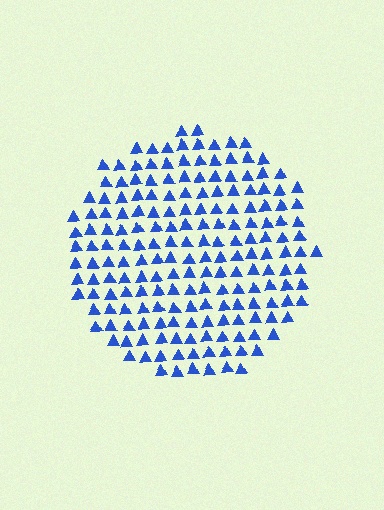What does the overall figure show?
The overall figure shows a circle.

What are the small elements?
The small elements are triangles.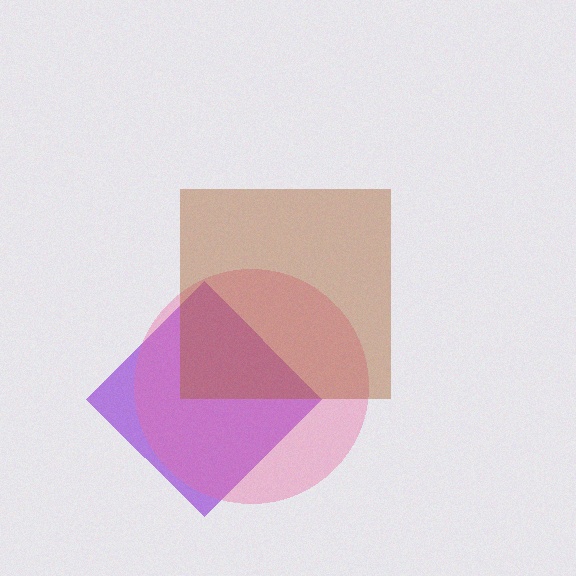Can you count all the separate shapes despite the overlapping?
Yes, there are 3 separate shapes.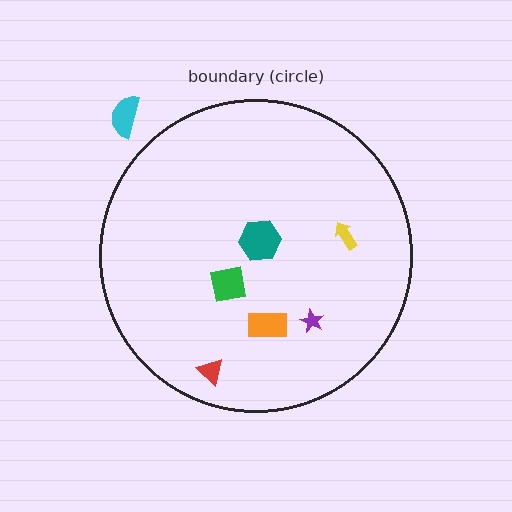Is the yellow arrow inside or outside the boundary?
Inside.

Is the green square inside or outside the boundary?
Inside.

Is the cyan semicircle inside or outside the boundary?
Outside.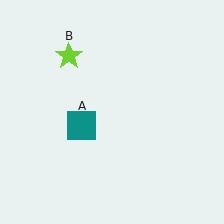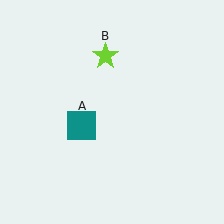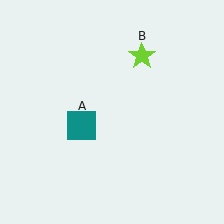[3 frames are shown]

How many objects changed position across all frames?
1 object changed position: lime star (object B).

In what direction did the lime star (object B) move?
The lime star (object B) moved right.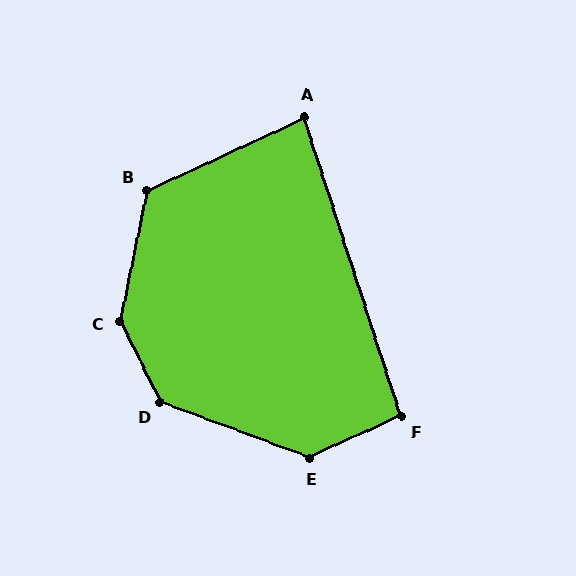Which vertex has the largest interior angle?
C, at approximately 142 degrees.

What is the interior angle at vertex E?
Approximately 135 degrees (obtuse).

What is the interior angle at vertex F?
Approximately 96 degrees (obtuse).